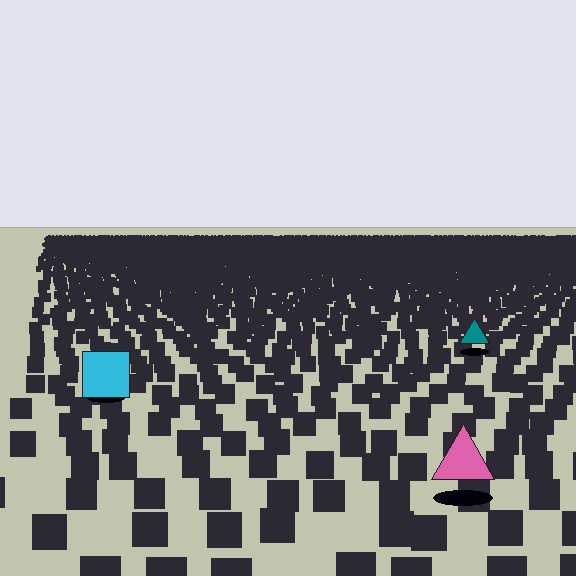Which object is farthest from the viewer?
The teal triangle is farthest from the viewer. It appears smaller and the ground texture around it is denser.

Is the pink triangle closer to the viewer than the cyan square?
Yes. The pink triangle is closer — you can tell from the texture gradient: the ground texture is coarser near it.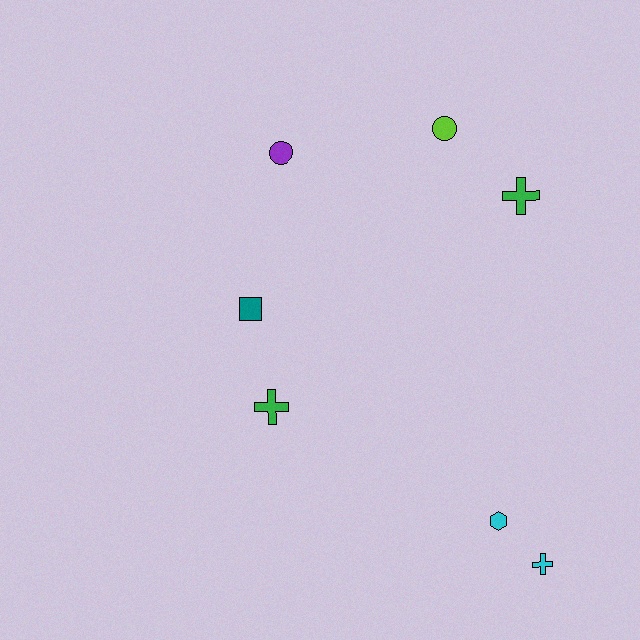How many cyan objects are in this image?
There are 2 cyan objects.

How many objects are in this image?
There are 7 objects.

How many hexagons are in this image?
There is 1 hexagon.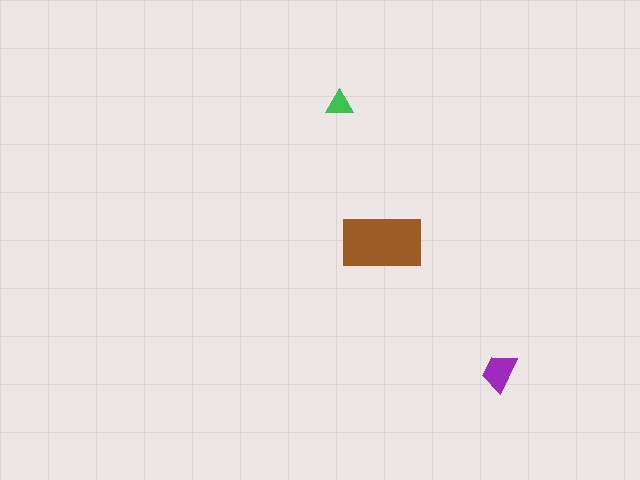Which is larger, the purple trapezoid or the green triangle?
The purple trapezoid.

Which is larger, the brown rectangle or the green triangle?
The brown rectangle.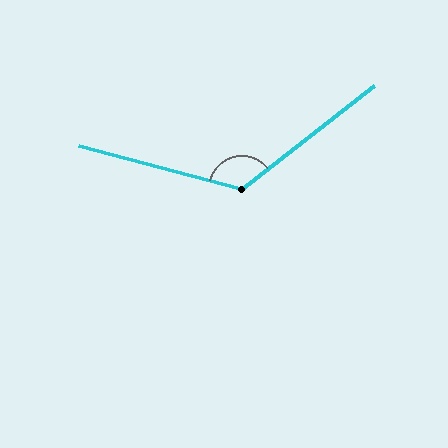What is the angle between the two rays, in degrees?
Approximately 127 degrees.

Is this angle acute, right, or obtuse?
It is obtuse.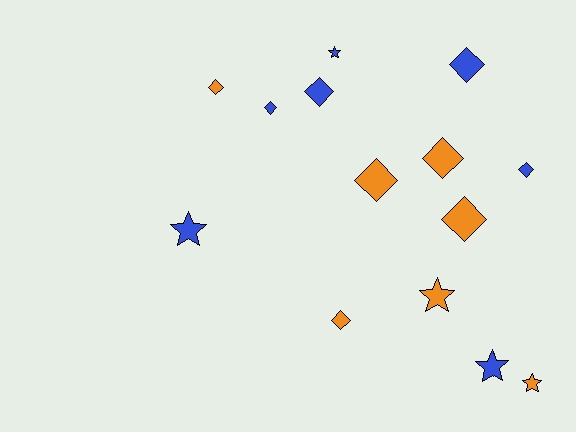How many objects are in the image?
There are 14 objects.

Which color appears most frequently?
Orange, with 7 objects.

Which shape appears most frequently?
Diamond, with 9 objects.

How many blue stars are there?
There are 3 blue stars.